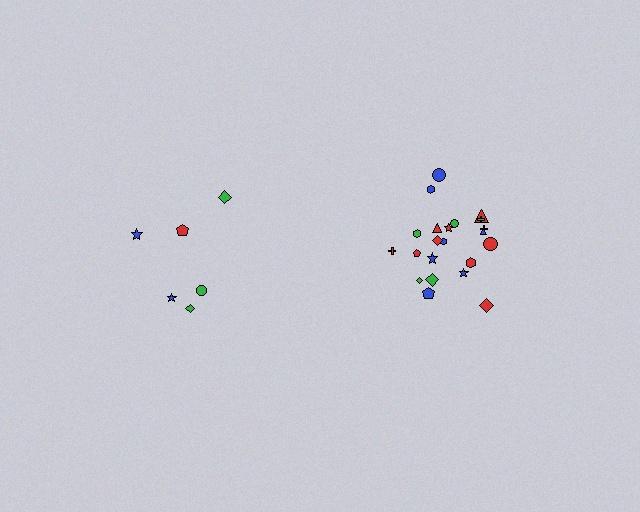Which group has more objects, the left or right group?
The right group.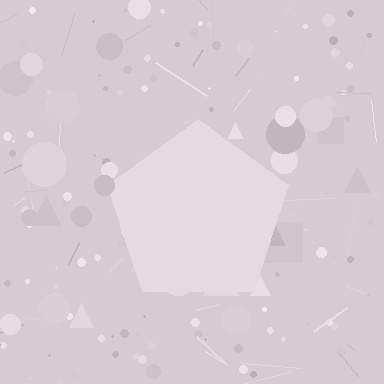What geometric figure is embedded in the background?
A pentagon is embedded in the background.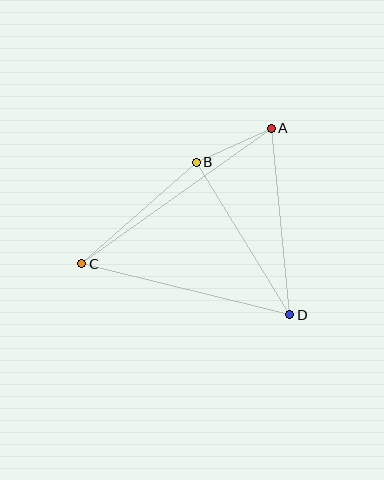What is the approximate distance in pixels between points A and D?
The distance between A and D is approximately 187 pixels.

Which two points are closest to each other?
Points A and B are closest to each other.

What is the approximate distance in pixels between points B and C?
The distance between B and C is approximately 153 pixels.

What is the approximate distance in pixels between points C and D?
The distance between C and D is approximately 214 pixels.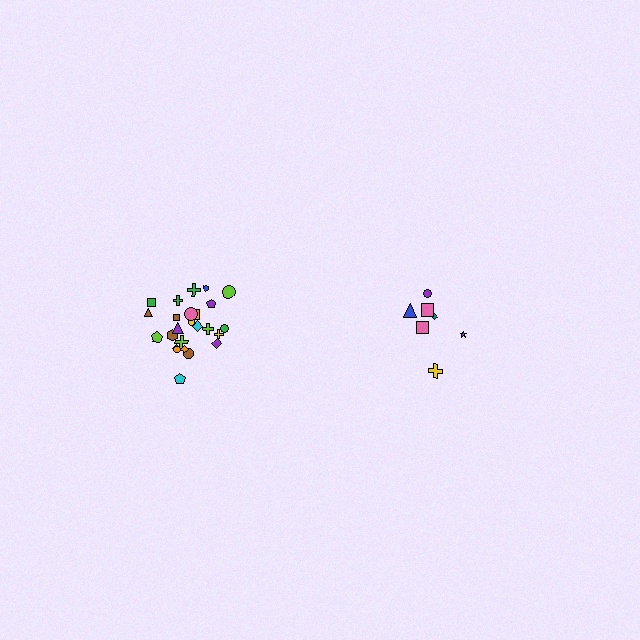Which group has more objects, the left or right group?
The left group.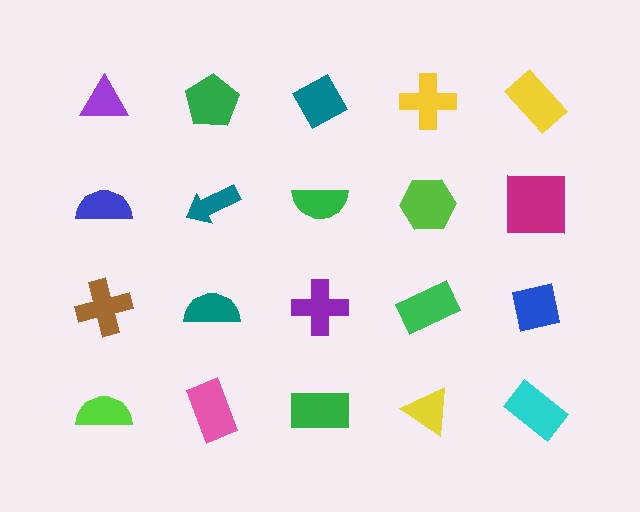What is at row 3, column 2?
A teal semicircle.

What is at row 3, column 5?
A blue square.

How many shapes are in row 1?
5 shapes.